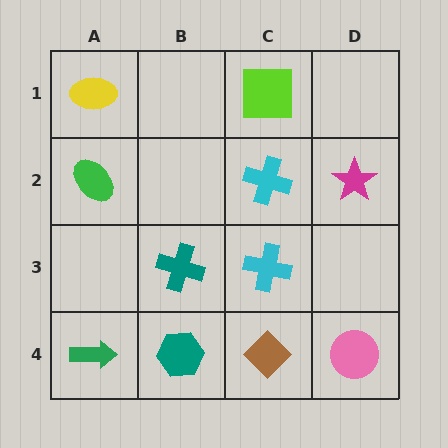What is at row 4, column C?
A brown diamond.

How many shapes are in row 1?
2 shapes.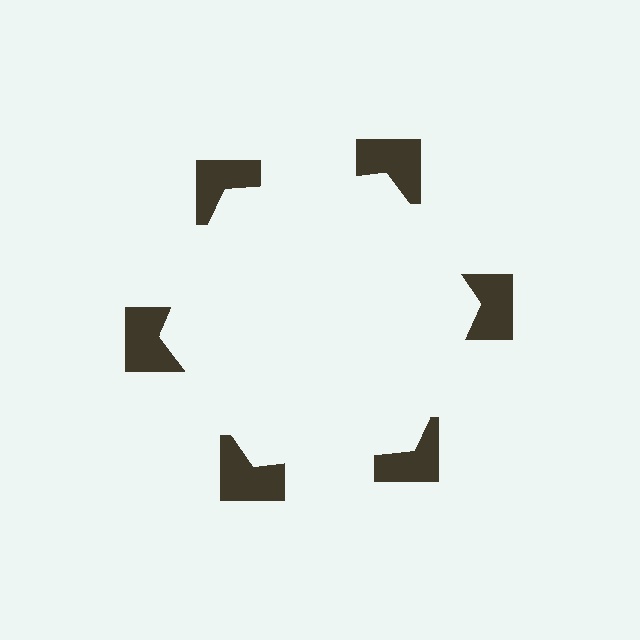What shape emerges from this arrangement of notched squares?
An illusory hexagon — its edges are inferred from the aligned wedge cuts in the notched squares, not physically drawn.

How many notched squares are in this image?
There are 6 — one at each vertex of the illusory hexagon.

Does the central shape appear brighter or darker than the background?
It typically appears slightly brighter than the background, even though no actual brightness change is drawn.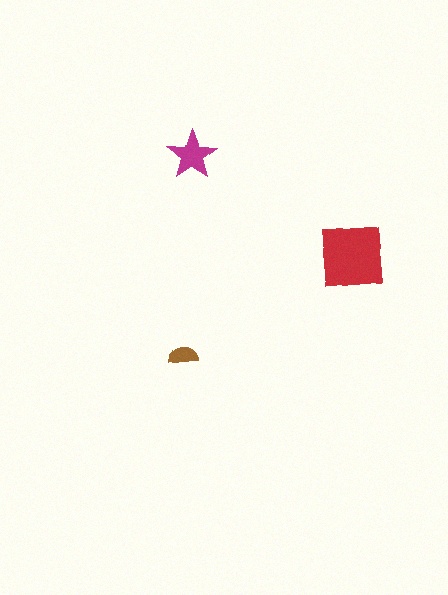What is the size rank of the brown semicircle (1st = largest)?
3rd.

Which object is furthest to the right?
The red square is rightmost.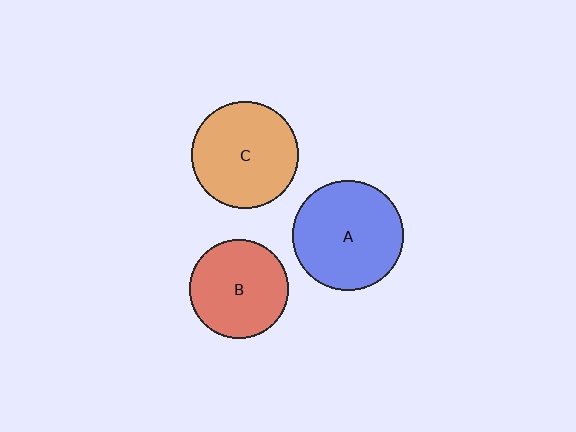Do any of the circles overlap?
No, none of the circles overlap.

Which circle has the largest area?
Circle A (blue).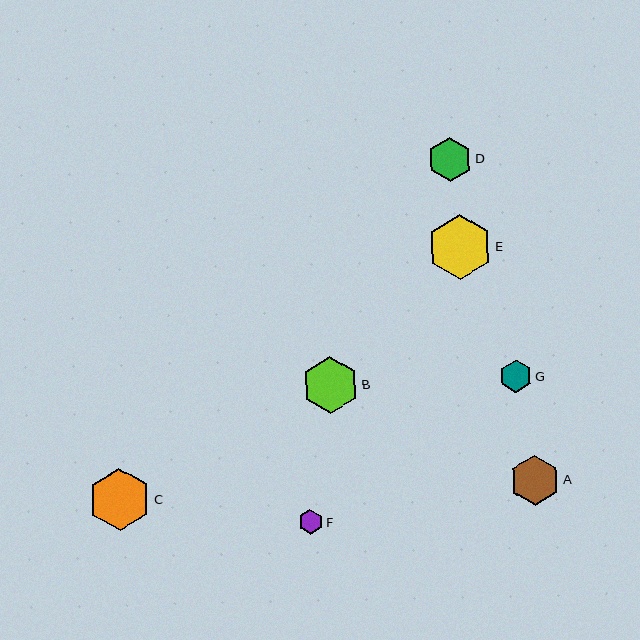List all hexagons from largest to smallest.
From largest to smallest: E, C, B, A, D, G, F.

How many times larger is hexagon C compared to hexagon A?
Hexagon C is approximately 1.2 times the size of hexagon A.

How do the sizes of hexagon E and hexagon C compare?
Hexagon E and hexagon C are approximately the same size.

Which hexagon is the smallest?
Hexagon F is the smallest with a size of approximately 25 pixels.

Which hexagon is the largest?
Hexagon E is the largest with a size of approximately 65 pixels.